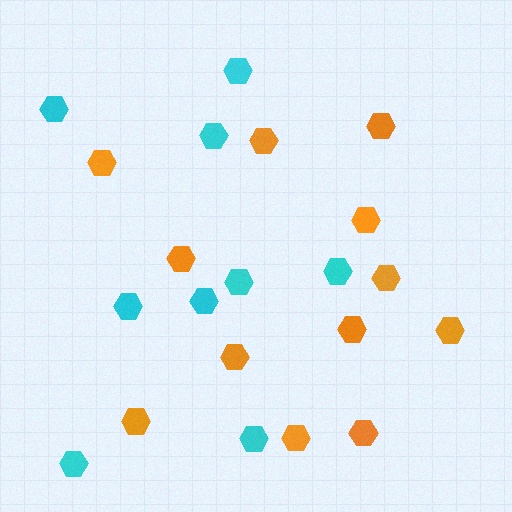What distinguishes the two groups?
There are 2 groups: one group of cyan hexagons (9) and one group of orange hexagons (12).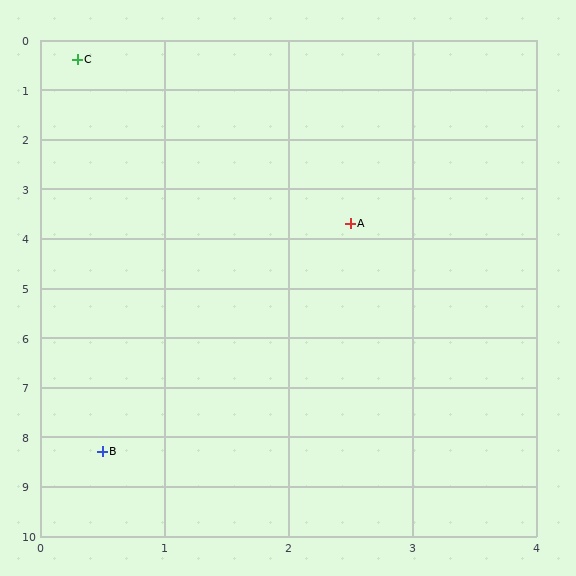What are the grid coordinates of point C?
Point C is at approximately (0.3, 0.4).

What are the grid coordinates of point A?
Point A is at approximately (2.5, 3.7).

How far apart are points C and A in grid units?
Points C and A are about 4.0 grid units apart.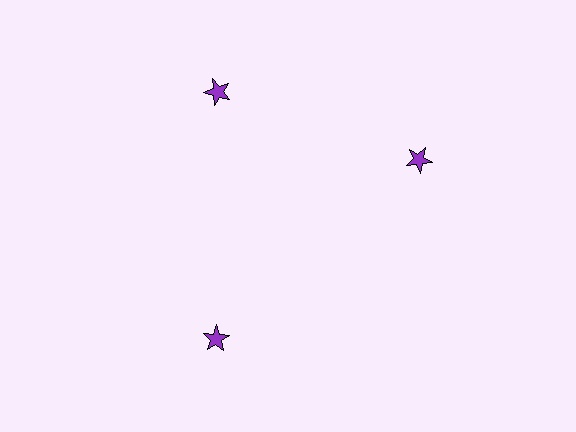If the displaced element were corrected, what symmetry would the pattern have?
It would have 3-fold rotational symmetry — the pattern would map onto itself every 120 degrees.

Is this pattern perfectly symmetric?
No. The 3 purple stars are arranged in a ring, but one element near the 3 o'clock position is rotated out of alignment along the ring, breaking the 3-fold rotational symmetry.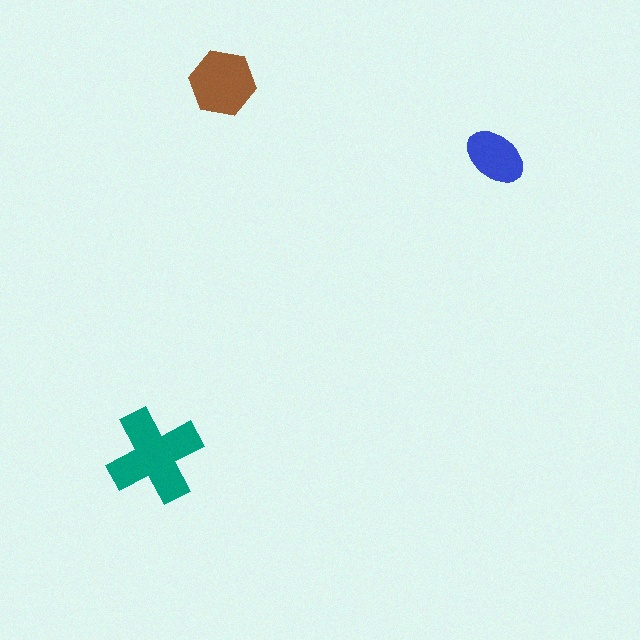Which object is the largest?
The teal cross.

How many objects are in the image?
There are 3 objects in the image.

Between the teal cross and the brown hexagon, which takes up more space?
The teal cross.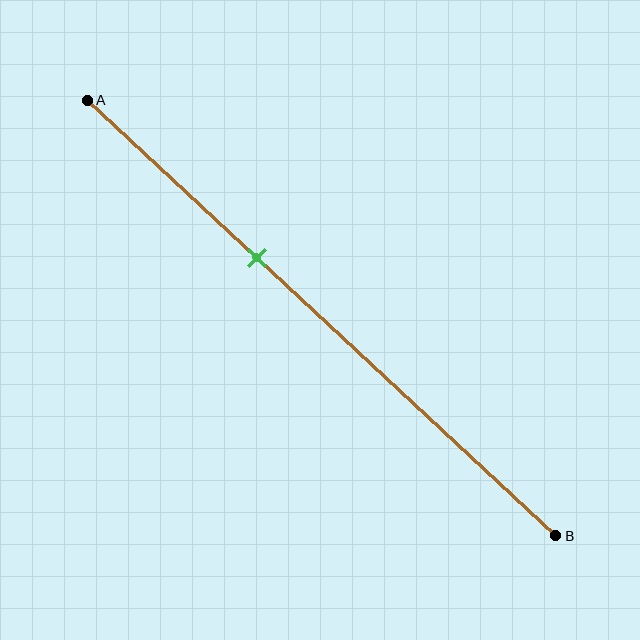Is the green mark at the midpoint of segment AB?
No, the mark is at about 35% from A, not at the 50% midpoint.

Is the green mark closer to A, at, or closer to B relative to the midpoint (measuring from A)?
The green mark is closer to point A than the midpoint of segment AB.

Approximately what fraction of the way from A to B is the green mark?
The green mark is approximately 35% of the way from A to B.